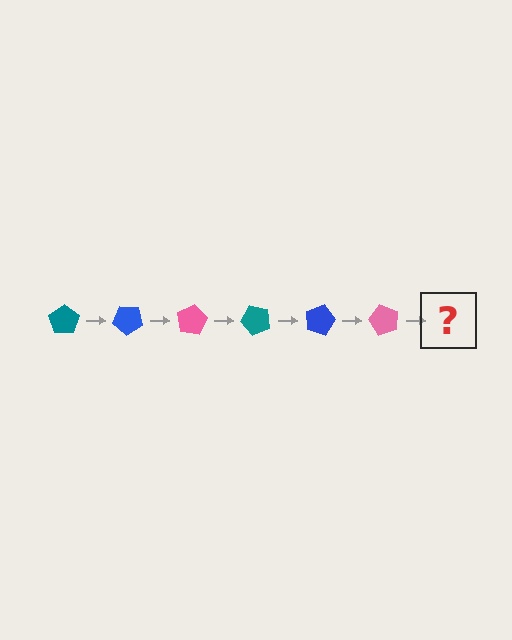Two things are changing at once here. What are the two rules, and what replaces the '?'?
The two rules are that it rotates 40 degrees each step and the color cycles through teal, blue, and pink. The '?' should be a teal pentagon, rotated 240 degrees from the start.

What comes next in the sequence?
The next element should be a teal pentagon, rotated 240 degrees from the start.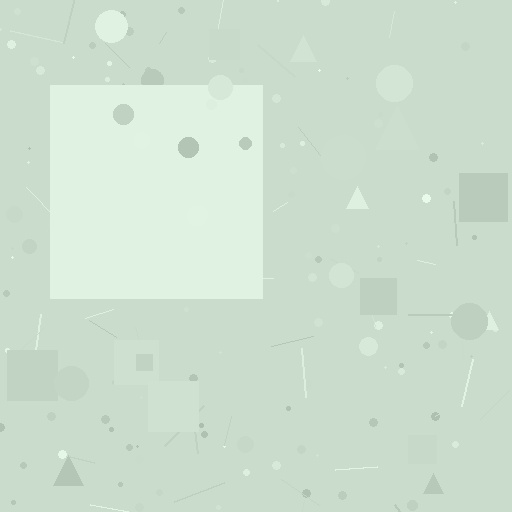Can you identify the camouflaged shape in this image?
The camouflaged shape is a square.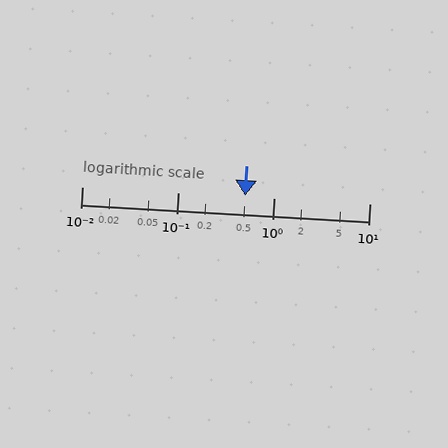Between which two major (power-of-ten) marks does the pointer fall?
The pointer is between 0.1 and 1.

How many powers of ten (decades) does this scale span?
The scale spans 3 decades, from 0.01 to 10.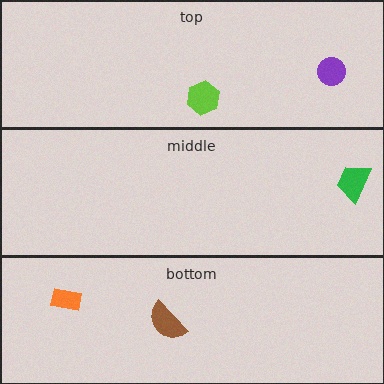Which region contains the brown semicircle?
The bottom region.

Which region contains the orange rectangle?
The bottom region.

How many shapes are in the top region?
2.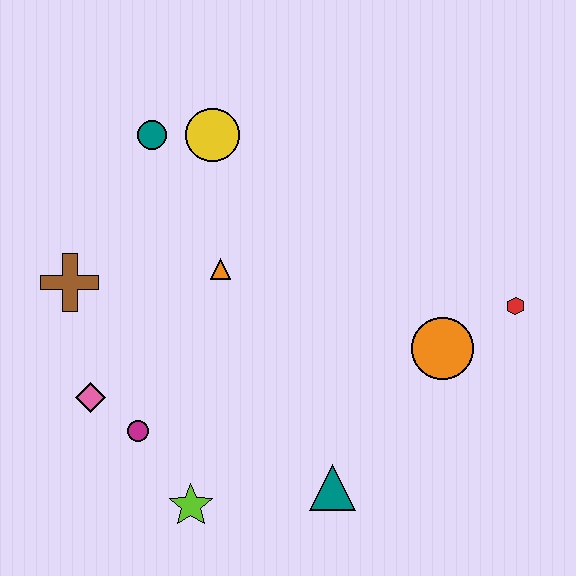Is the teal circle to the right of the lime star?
No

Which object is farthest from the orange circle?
The brown cross is farthest from the orange circle.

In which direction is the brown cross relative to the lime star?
The brown cross is above the lime star.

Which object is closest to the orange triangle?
The yellow circle is closest to the orange triangle.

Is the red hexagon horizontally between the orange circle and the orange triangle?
No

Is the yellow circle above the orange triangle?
Yes